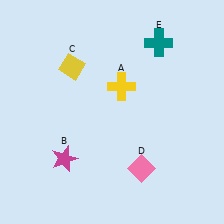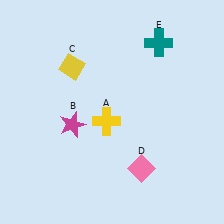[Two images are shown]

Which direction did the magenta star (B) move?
The magenta star (B) moved up.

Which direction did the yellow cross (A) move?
The yellow cross (A) moved down.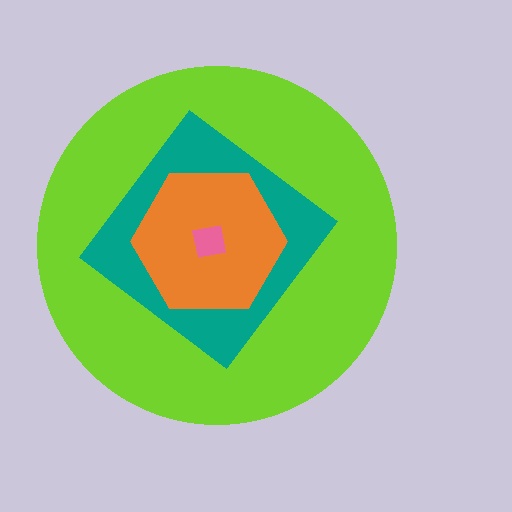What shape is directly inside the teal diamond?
The orange hexagon.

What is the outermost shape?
The lime circle.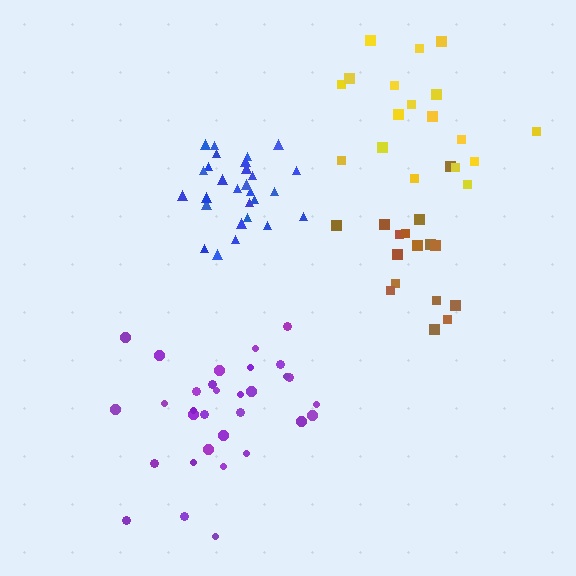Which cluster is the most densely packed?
Blue.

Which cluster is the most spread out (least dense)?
Yellow.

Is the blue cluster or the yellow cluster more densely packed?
Blue.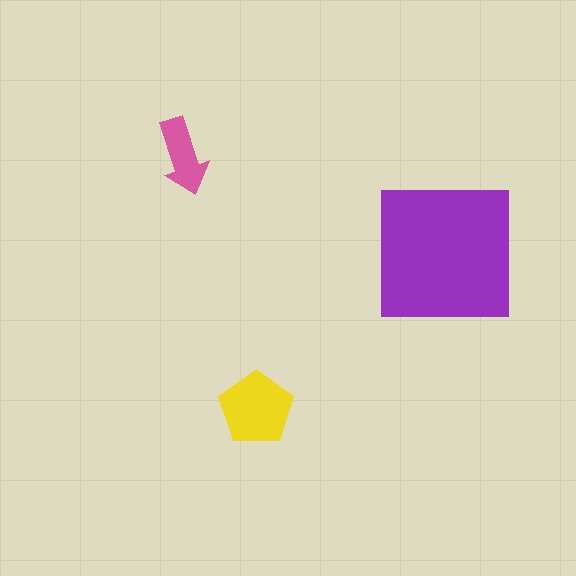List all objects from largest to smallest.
The purple square, the yellow pentagon, the pink arrow.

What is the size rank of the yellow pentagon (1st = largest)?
2nd.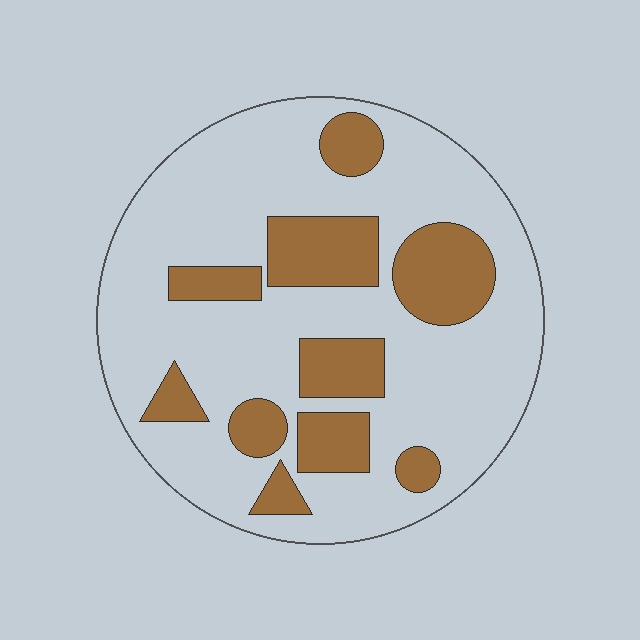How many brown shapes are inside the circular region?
10.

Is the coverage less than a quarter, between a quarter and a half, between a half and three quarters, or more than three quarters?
Between a quarter and a half.